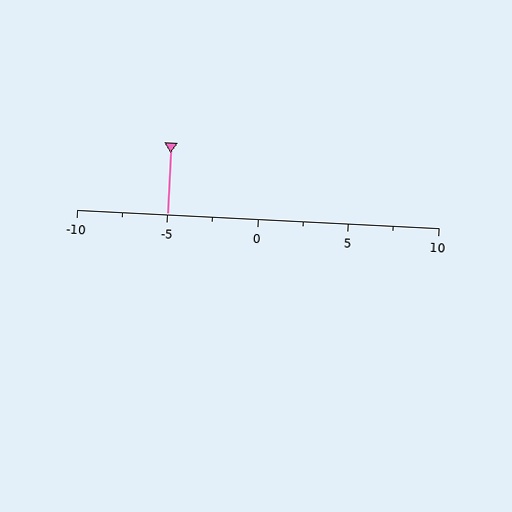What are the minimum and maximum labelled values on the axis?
The axis runs from -10 to 10.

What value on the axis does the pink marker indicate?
The marker indicates approximately -5.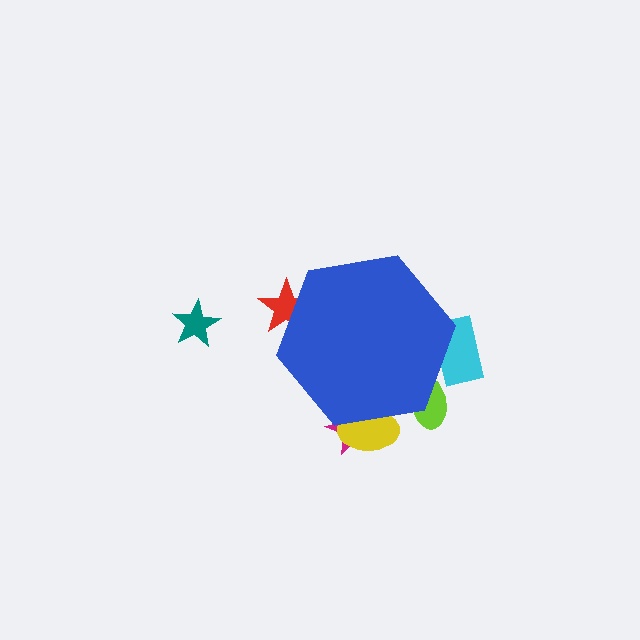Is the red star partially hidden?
Yes, the red star is partially hidden behind the blue hexagon.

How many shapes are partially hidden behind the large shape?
5 shapes are partially hidden.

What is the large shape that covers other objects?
A blue hexagon.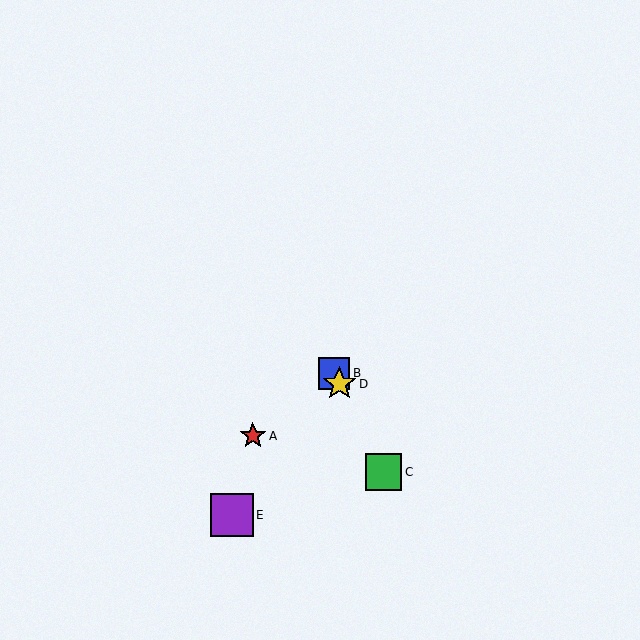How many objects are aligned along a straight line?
3 objects (B, C, D) are aligned along a straight line.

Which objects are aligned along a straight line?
Objects B, C, D are aligned along a straight line.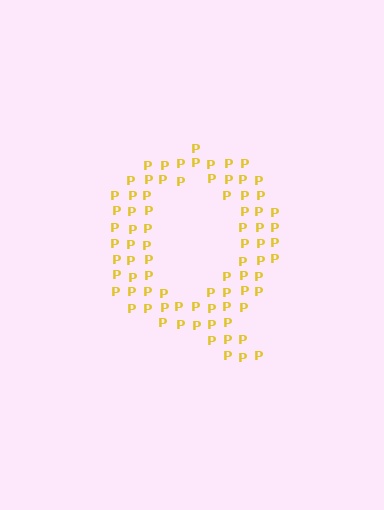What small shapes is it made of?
It is made of small letter P's.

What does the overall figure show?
The overall figure shows the letter Q.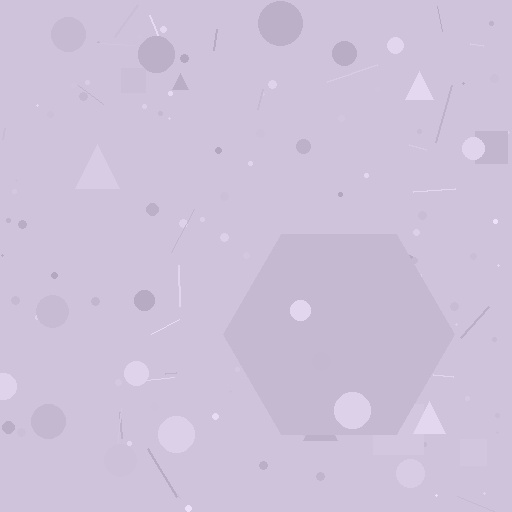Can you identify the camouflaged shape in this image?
The camouflaged shape is a hexagon.